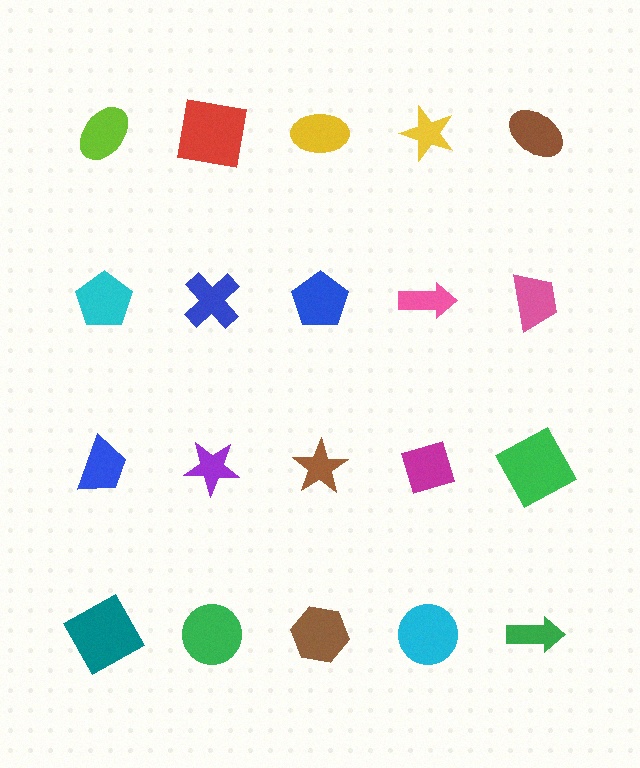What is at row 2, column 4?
A pink arrow.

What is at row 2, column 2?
A blue cross.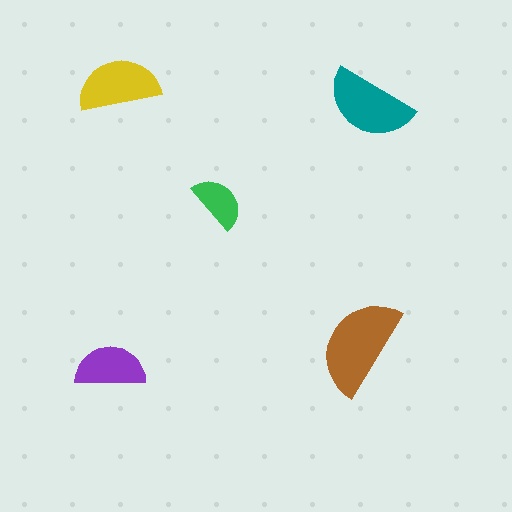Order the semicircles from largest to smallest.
the brown one, the teal one, the yellow one, the purple one, the green one.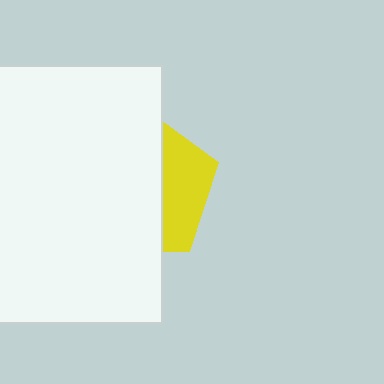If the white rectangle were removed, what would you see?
You would see the complete yellow pentagon.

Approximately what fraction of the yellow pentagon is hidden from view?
Roughly 68% of the yellow pentagon is hidden behind the white rectangle.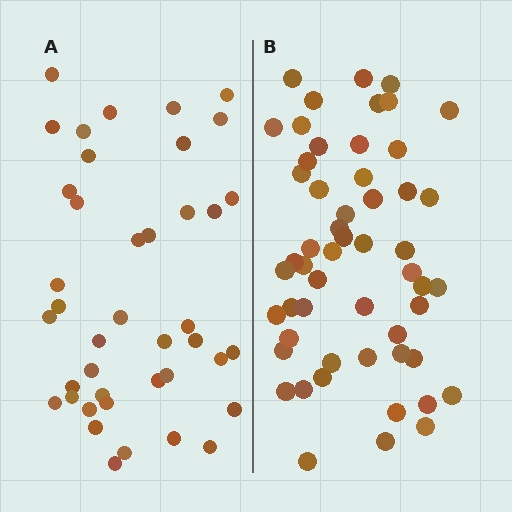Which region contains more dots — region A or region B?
Region B (the right region) has more dots.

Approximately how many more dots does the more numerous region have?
Region B has approximately 15 more dots than region A.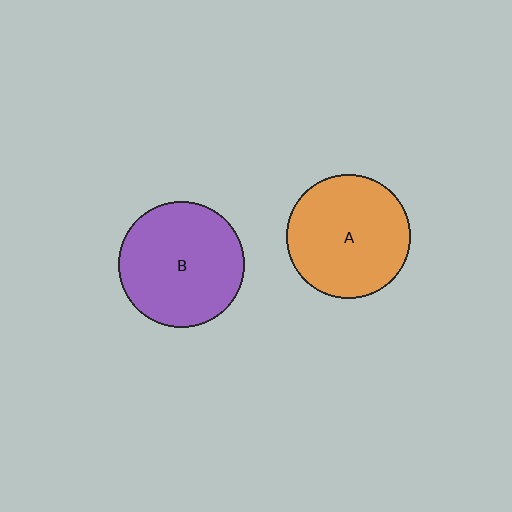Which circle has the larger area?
Circle B (purple).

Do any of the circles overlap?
No, none of the circles overlap.